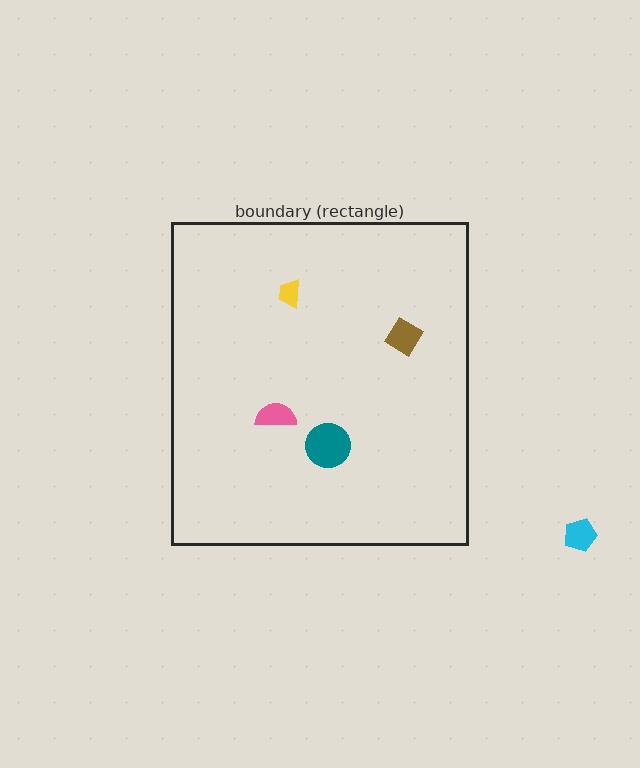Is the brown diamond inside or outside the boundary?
Inside.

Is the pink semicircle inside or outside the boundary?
Inside.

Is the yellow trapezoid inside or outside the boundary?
Inside.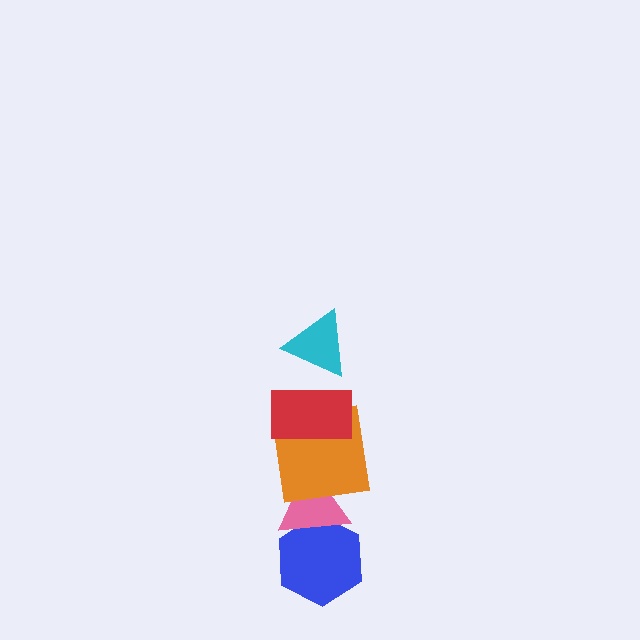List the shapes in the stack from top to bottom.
From top to bottom: the cyan triangle, the red rectangle, the orange square, the pink triangle, the blue hexagon.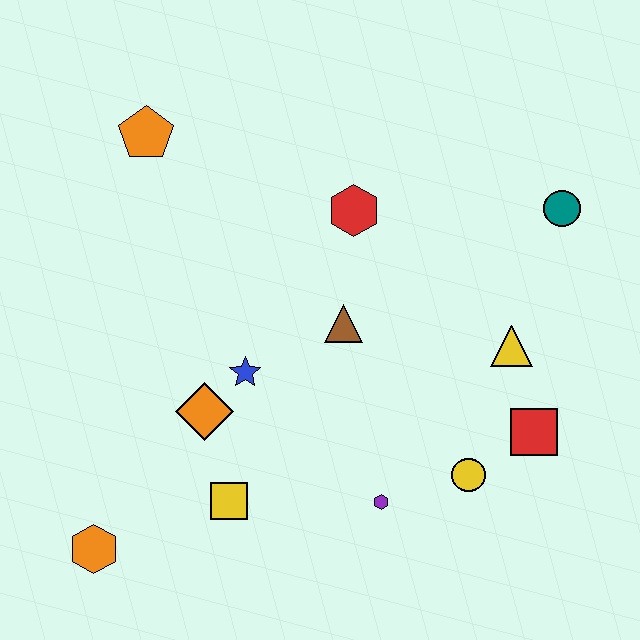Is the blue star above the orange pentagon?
No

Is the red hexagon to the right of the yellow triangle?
No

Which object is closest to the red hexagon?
The brown triangle is closest to the red hexagon.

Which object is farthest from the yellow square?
The teal circle is farthest from the yellow square.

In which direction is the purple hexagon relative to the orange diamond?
The purple hexagon is to the right of the orange diamond.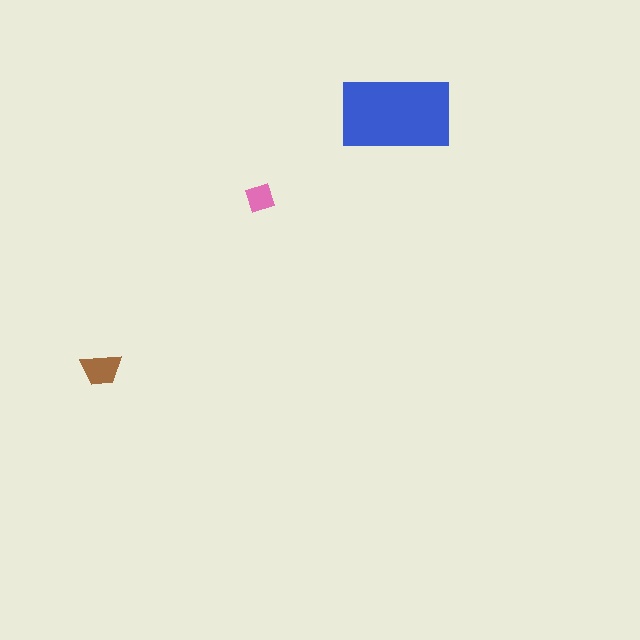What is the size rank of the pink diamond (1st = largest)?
3rd.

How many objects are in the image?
There are 3 objects in the image.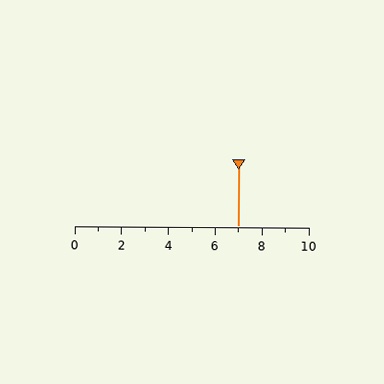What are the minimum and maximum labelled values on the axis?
The axis runs from 0 to 10.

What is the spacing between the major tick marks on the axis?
The major ticks are spaced 2 apart.